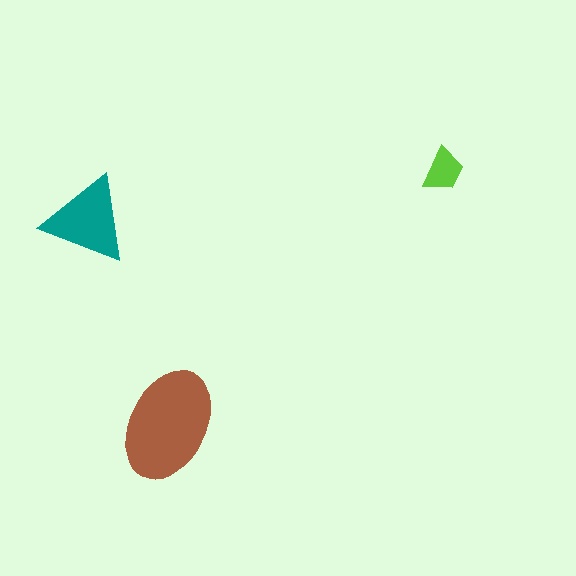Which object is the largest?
The brown ellipse.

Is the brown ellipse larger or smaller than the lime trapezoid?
Larger.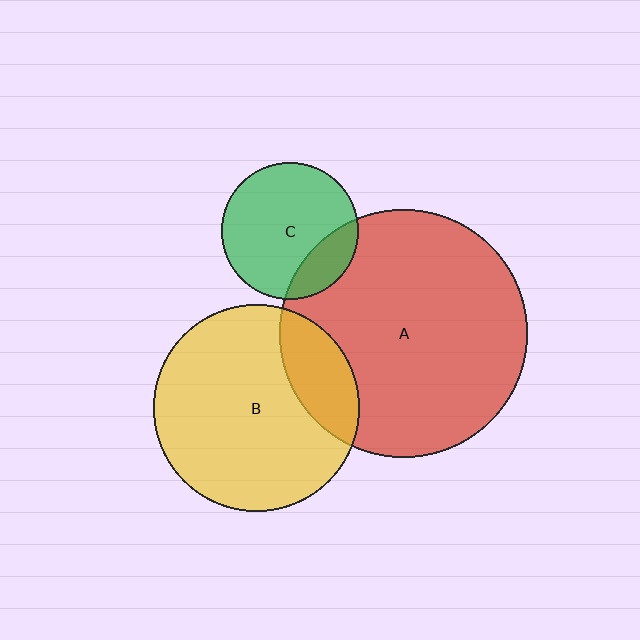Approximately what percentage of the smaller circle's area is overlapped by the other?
Approximately 20%.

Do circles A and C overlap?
Yes.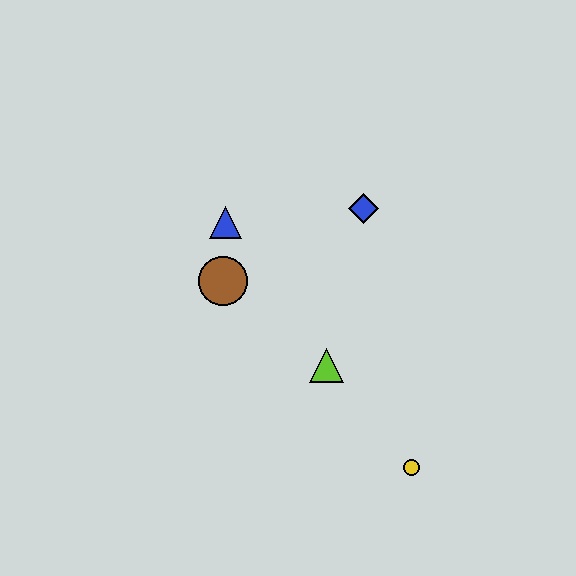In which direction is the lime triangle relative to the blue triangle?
The lime triangle is below the blue triangle.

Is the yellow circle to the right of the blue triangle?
Yes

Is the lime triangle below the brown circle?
Yes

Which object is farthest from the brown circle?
The yellow circle is farthest from the brown circle.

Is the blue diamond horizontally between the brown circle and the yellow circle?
Yes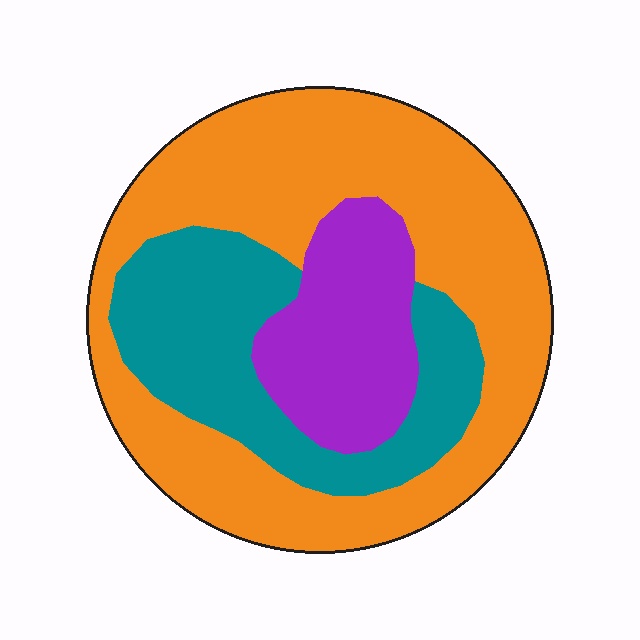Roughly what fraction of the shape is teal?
Teal takes up about one quarter (1/4) of the shape.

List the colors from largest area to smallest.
From largest to smallest: orange, teal, purple.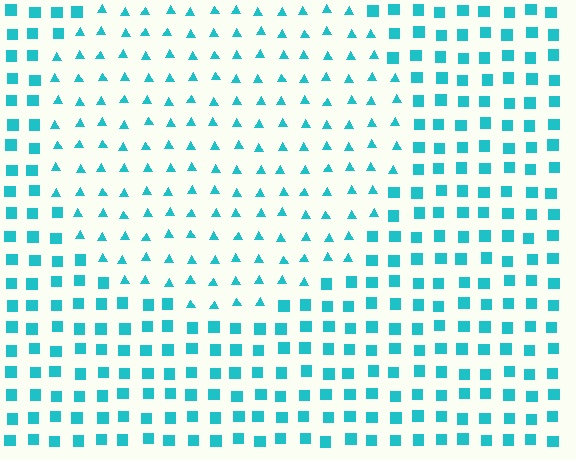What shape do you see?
I see a circle.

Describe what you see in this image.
The image is filled with small cyan elements arranged in a uniform grid. A circle-shaped region contains triangles, while the surrounding area contains squares. The boundary is defined purely by the change in element shape.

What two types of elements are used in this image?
The image uses triangles inside the circle region and squares outside it.